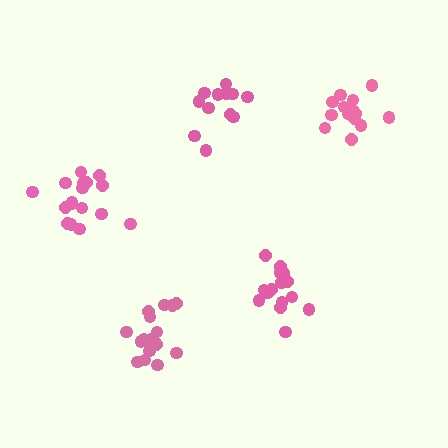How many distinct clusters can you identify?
There are 5 distinct clusters.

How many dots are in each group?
Group 1: 15 dots, Group 2: 16 dots, Group 3: 12 dots, Group 4: 17 dots, Group 5: 18 dots (78 total).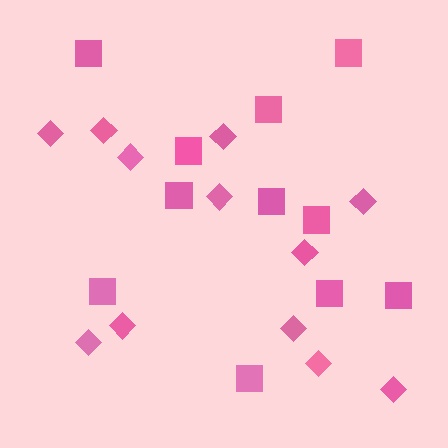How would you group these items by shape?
There are 2 groups: one group of diamonds (12) and one group of squares (11).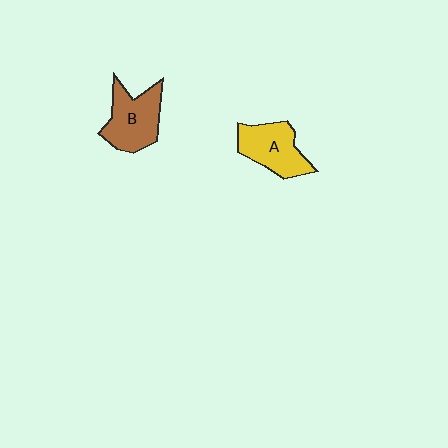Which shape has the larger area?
Shape B (brown).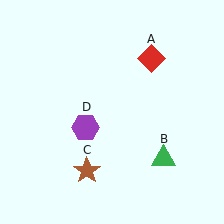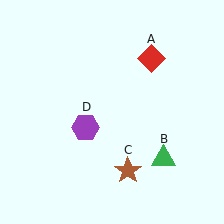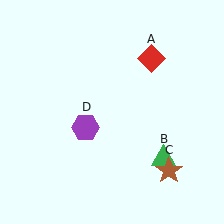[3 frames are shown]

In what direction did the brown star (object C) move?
The brown star (object C) moved right.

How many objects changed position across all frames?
1 object changed position: brown star (object C).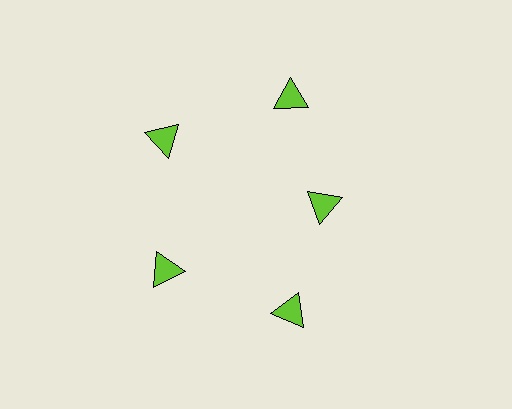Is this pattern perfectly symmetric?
No. The 5 lime triangles are arranged in a ring, but one element near the 3 o'clock position is pulled inward toward the center, breaking the 5-fold rotational symmetry.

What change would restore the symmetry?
The symmetry would be restored by moving it outward, back onto the ring so that all 5 triangles sit at equal angles and equal distance from the center.